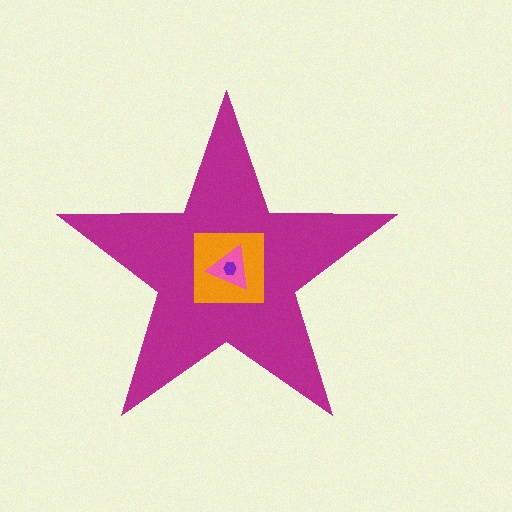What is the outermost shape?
The magenta star.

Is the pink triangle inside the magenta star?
Yes.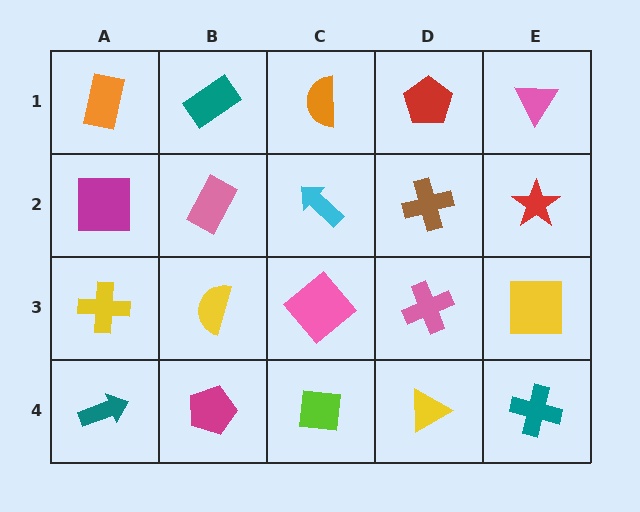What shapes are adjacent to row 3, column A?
A magenta square (row 2, column A), a teal arrow (row 4, column A), a yellow semicircle (row 3, column B).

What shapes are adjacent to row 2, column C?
An orange semicircle (row 1, column C), a pink diamond (row 3, column C), a pink rectangle (row 2, column B), a brown cross (row 2, column D).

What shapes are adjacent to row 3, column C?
A cyan arrow (row 2, column C), a lime square (row 4, column C), a yellow semicircle (row 3, column B), a pink cross (row 3, column D).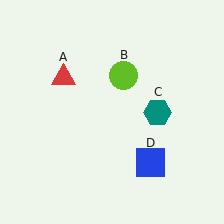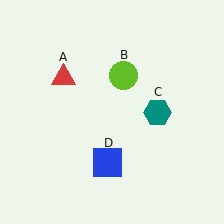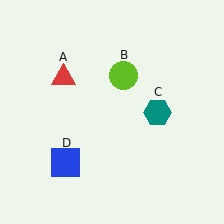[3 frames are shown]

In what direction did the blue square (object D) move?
The blue square (object D) moved left.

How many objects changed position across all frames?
1 object changed position: blue square (object D).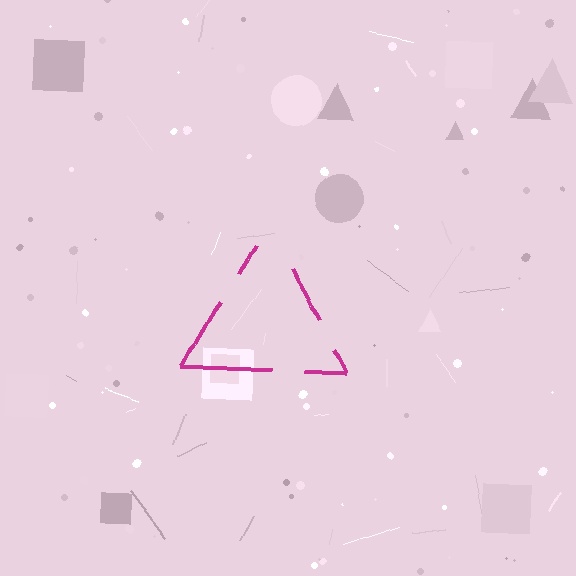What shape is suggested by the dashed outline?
The dashed outline suggests a triangle.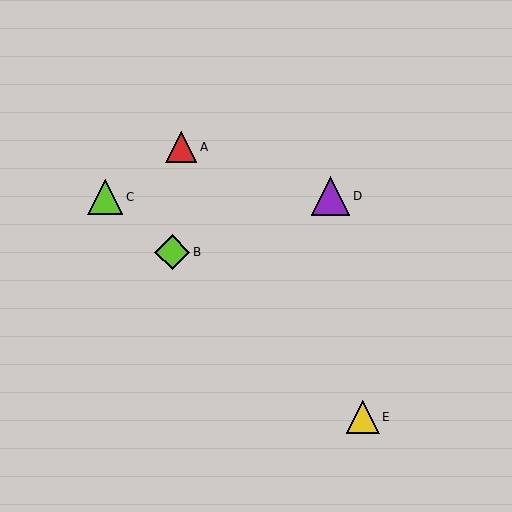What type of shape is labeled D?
Shape D is a purple triangle.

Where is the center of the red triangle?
The center of the red triangle is at (181, 147).